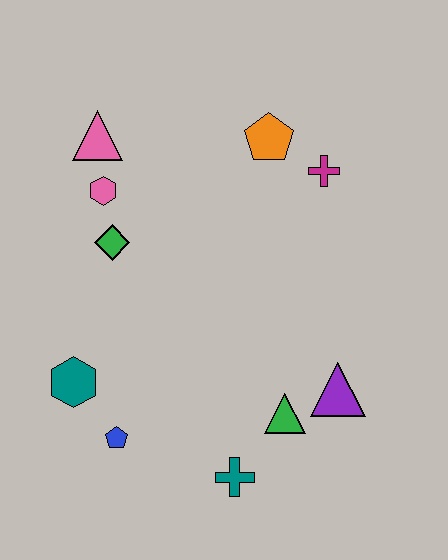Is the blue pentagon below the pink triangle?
Yes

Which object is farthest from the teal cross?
The pink triangle is farthest from the teal cross.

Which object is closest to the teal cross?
The green triangle is closest to the teal cross.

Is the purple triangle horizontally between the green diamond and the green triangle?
No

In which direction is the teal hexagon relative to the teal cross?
The teal hexagon is to the left of the teal cross.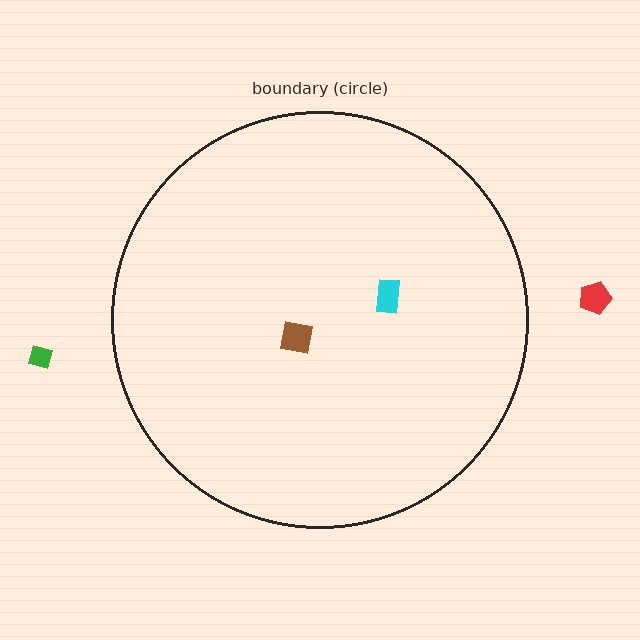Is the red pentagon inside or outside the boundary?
Outside.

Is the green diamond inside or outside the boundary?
Outside.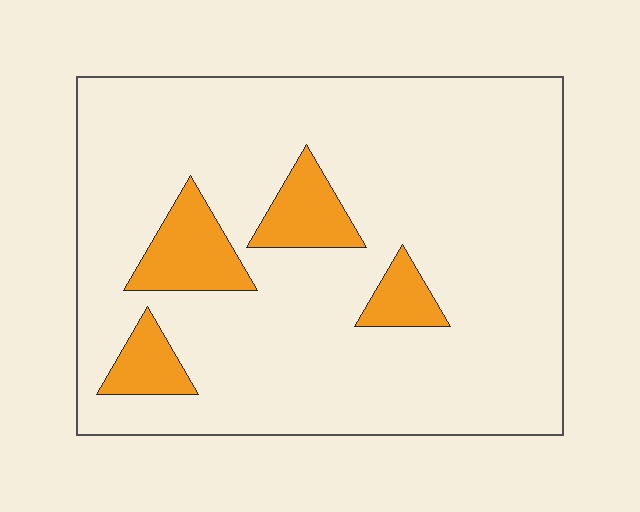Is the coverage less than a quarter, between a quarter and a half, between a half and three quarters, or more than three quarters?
Less than a quarter.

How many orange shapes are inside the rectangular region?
4.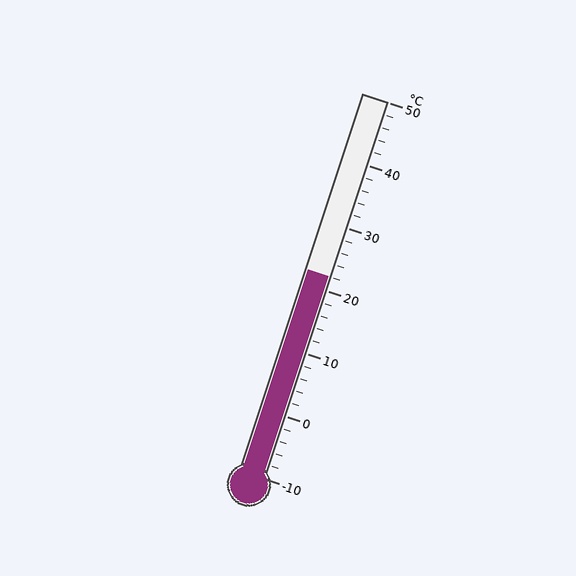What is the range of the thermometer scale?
The thermometer scale ranges from -10°C to 50°C.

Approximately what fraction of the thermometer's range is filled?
The thermometer is filled to approximately 55% of its range.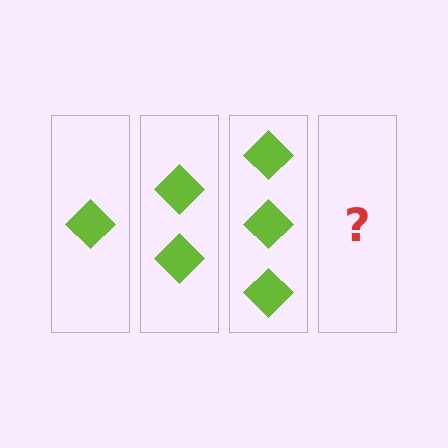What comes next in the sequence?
The next element should be 4 diamonds.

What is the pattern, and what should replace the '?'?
The pattern is that each step adds one more diamond. The '?' should be 4 diamonds.